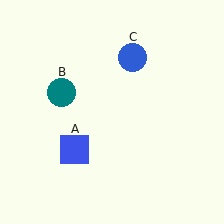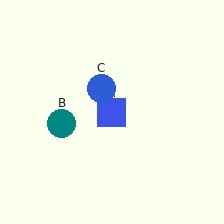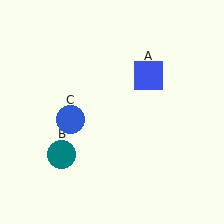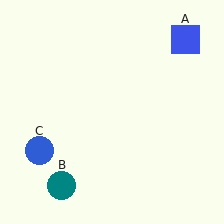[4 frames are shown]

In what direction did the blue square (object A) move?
The blue square (object A) moved up and to the right.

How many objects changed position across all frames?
3 objects changed position: blue square (object A), teal circle (object B), blue circle (object C).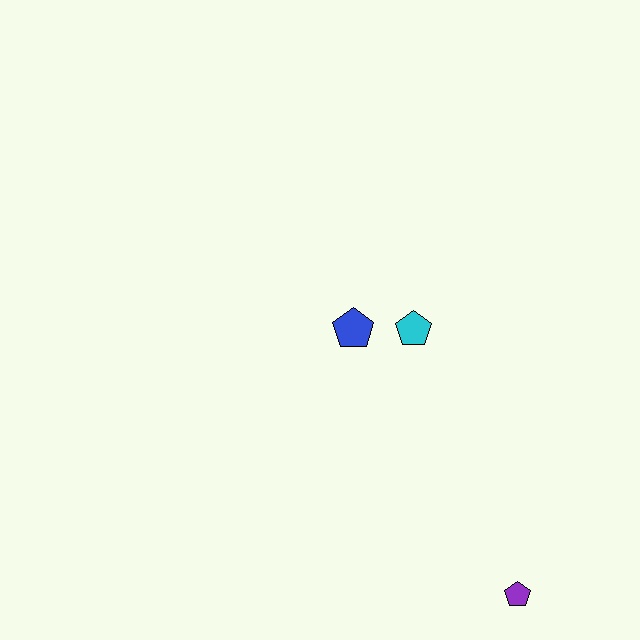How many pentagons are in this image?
There are 3 pentagons.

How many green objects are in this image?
There are no green objects.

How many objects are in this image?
There are 3 objects.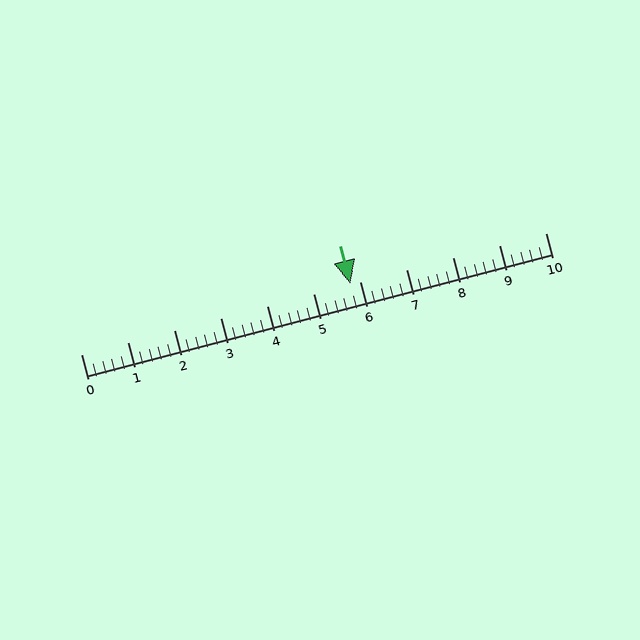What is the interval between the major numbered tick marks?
The major tick marks are spaced 1 units apart.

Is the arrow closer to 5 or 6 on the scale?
The arrow is closer to 6.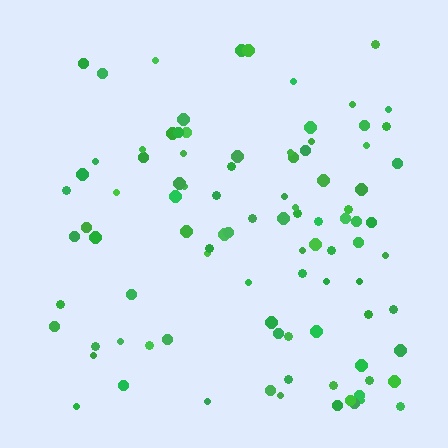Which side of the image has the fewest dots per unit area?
The left.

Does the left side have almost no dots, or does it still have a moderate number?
Still a moderate number, just noticeably fewer than the right.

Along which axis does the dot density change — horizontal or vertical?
Horizontal.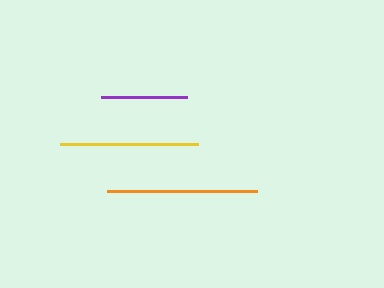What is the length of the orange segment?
The orange segment is approximately 150 pixels long.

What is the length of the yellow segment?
The yellow segment is approximately 138 pixels long.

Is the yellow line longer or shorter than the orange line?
The orange line is longer than the yellow line.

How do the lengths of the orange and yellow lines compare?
The orange and yellow lines are approximately the same length.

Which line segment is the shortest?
The purple line is the shortest at approximately 87 pixels.